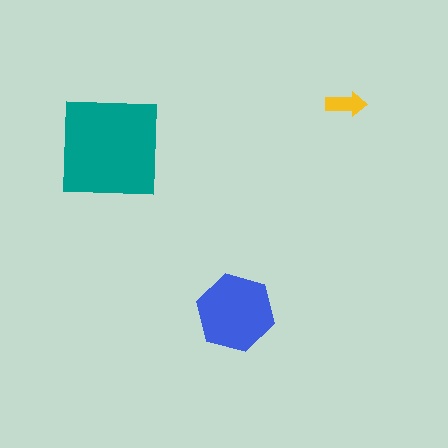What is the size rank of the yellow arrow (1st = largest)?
3rd.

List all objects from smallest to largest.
The yellow arrow, the blue hexagon, the teal square.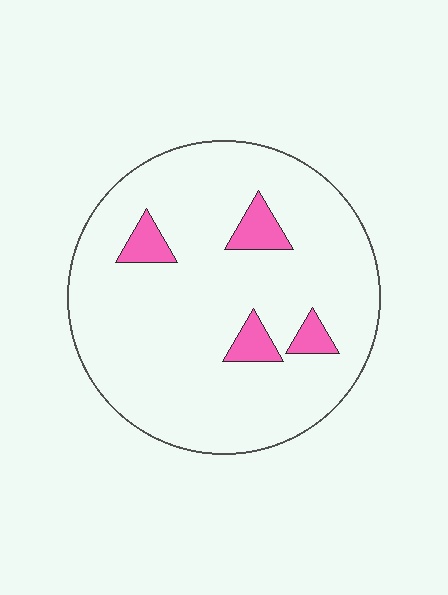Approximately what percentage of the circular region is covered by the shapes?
Approximately 10%.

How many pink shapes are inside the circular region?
4.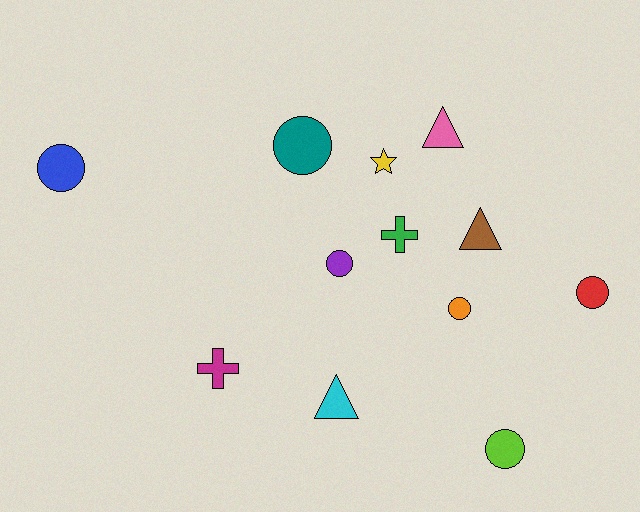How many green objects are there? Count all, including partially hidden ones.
There is 1 green object.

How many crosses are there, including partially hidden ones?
There are 2 crosses.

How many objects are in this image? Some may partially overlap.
There are 12 objects.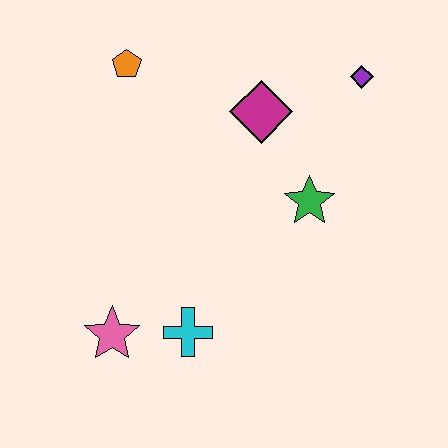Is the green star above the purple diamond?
No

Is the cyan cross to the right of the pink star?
Yes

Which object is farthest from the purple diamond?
The pink star is farthest from the purple diamond.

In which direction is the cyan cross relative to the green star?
The cyan cross is below the green star.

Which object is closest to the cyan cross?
The pink star is closest to the cyan cross.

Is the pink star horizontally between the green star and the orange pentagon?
No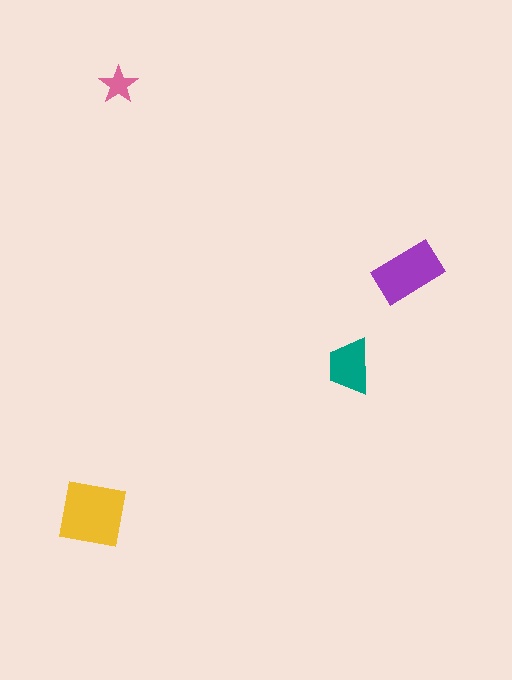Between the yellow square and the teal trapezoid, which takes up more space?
The yellow square.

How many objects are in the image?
There are 4 objects in the image.